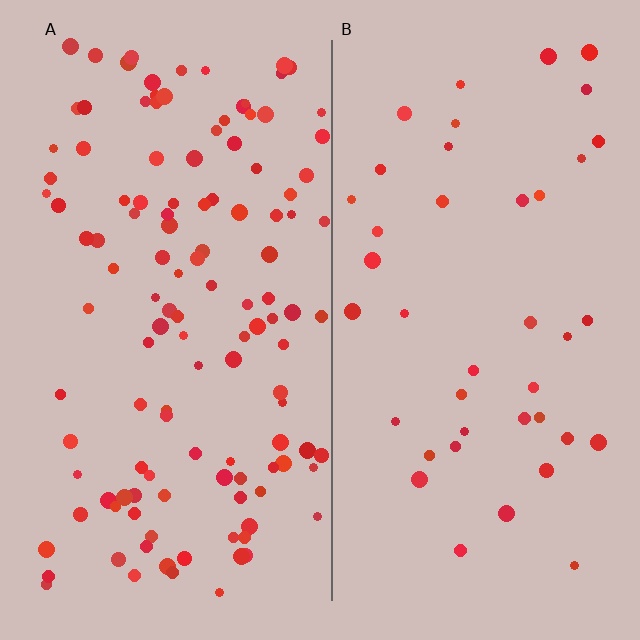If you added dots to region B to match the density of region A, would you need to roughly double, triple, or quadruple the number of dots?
Approximately triple.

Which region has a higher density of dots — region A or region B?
A (the left).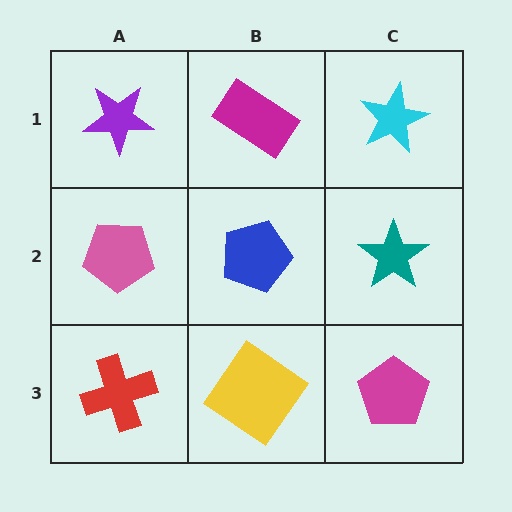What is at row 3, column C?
A magenta pentagon.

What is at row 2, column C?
A teal star.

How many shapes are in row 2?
3 shapes.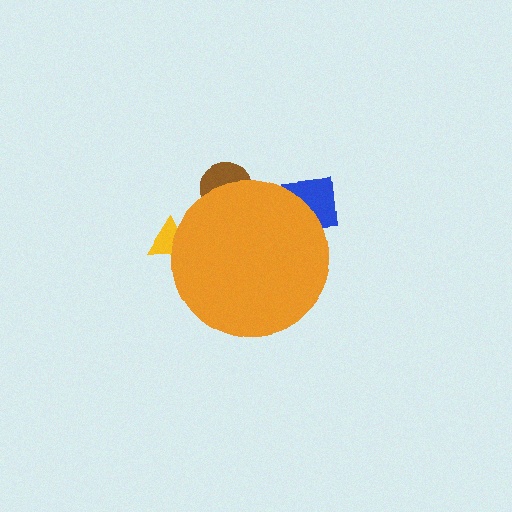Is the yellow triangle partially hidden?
Yes, the yellow triangle is partially hidden behind the orange circle.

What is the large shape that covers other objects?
An orange circle.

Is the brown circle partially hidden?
Yes, the brown circle is partially hidden behind the orange circle.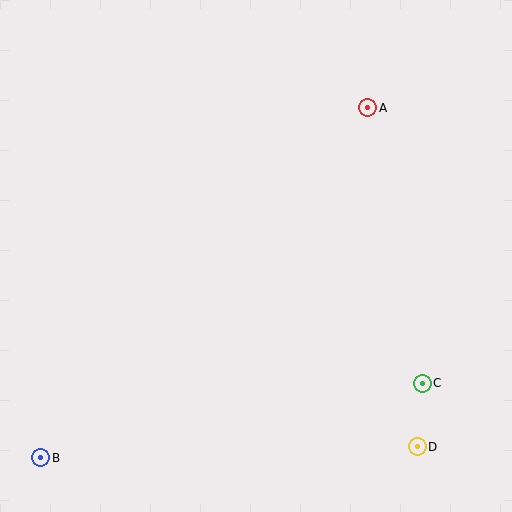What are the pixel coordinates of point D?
Point D is at (417, 447).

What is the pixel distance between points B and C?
The distance between B and C is 389 pixels.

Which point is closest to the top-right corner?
Point A is closest to the top-right corner.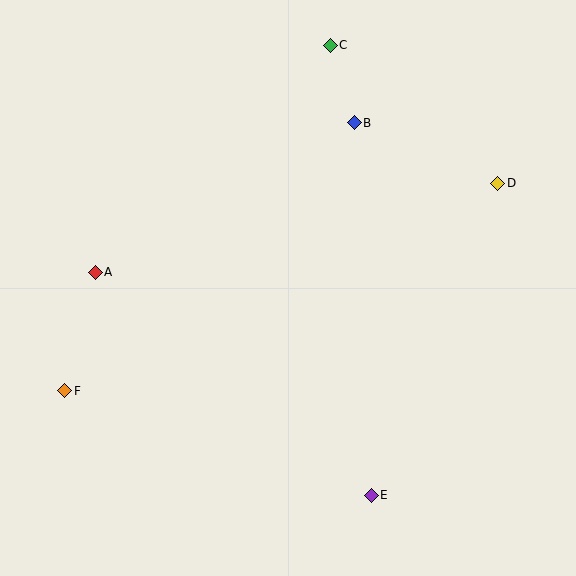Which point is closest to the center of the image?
Point B at (354, 123) is closest to the center.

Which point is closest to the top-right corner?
Point D is closest to the top-right corner.